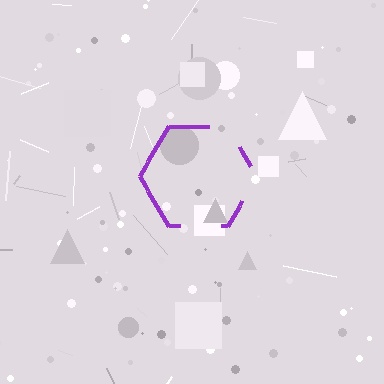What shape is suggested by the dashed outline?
The dashed outline suggests a hexagon.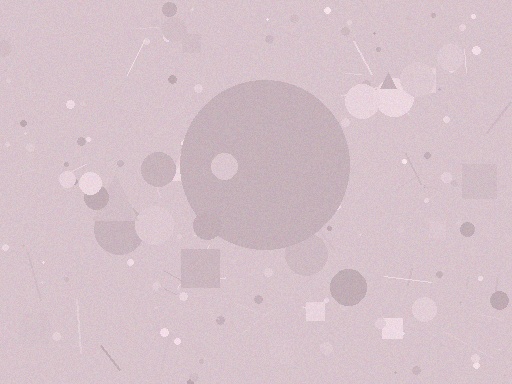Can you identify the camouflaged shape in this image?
The camouflaged shape is a circle.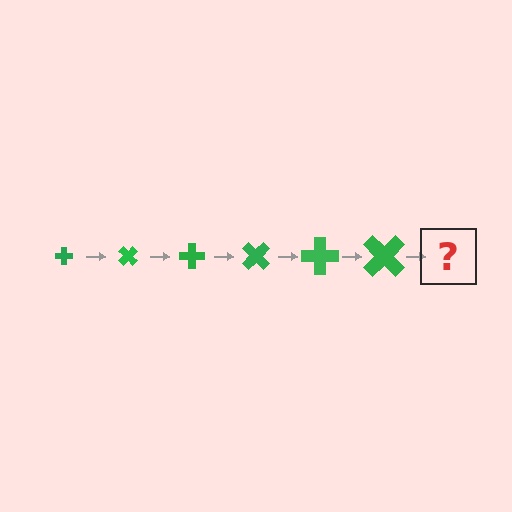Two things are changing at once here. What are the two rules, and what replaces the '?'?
The two rules are that the cross grows larger each step and it rotates 45 degrees each step. The '?' should be a cross, larger than the previous one and rotated 270 degrees from the start.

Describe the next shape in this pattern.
It should be a cross, larger than the previous one and rotated 270 degrees from the start.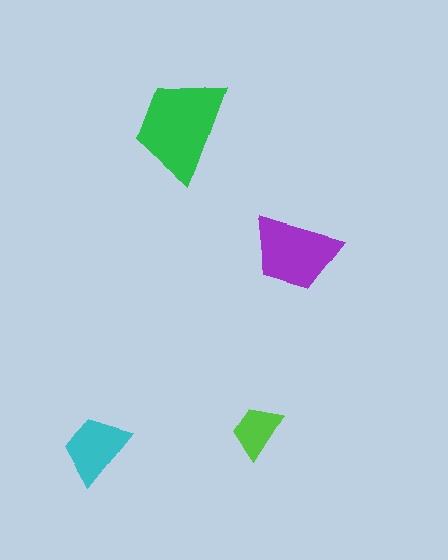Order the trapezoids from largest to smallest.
the green one, the purple one, the cyan one, the lime one.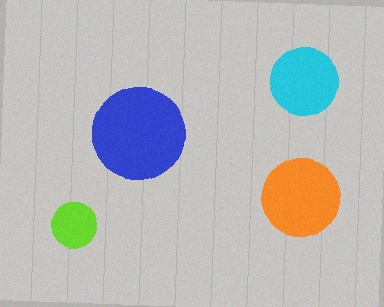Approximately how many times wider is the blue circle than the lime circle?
About 2 times wider.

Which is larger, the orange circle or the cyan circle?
The orange one.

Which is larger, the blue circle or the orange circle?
The blue one.